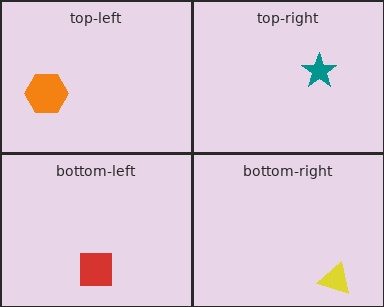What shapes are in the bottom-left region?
The red square.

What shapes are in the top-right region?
The teal star.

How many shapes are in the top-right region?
1.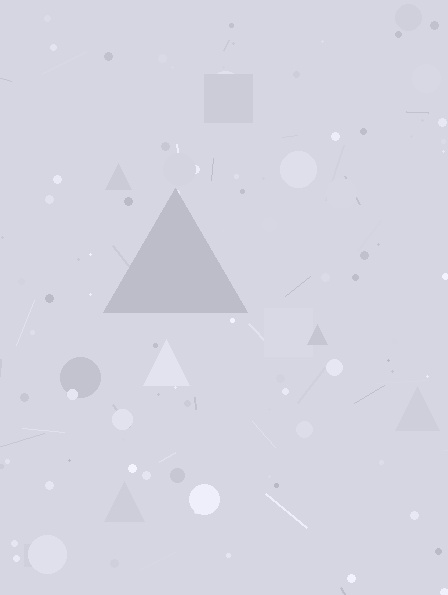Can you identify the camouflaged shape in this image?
The camouflaged shape is a triangle.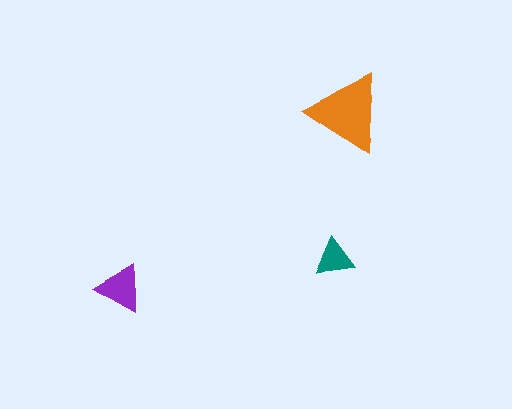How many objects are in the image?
There are 3 objects in the image.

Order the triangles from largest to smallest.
the orange one, the purple one, the teal one.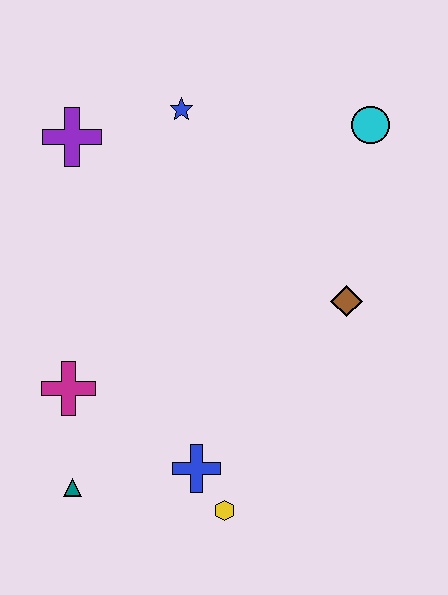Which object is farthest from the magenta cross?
The cyan circle is farthest from the magenta cross.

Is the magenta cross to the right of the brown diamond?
No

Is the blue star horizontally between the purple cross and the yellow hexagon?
Yes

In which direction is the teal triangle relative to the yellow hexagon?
The teal triangle is to the left of the yellow hexagon.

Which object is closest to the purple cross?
The blue star is closest to the purple cross.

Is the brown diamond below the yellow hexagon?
No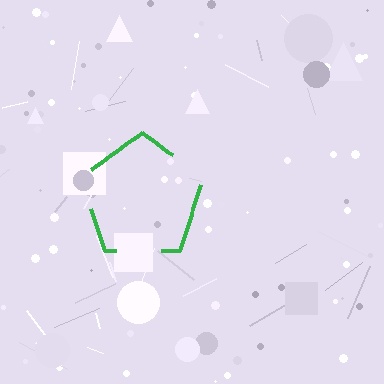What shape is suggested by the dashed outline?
The dashed outline suggests a pentagon.